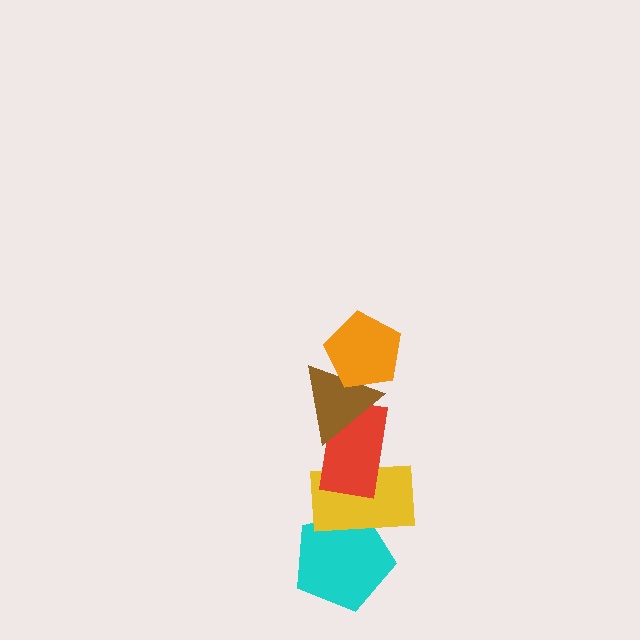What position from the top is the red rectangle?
The red rectangle is 3rd from the top.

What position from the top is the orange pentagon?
The orange pentagon is 1st from the top.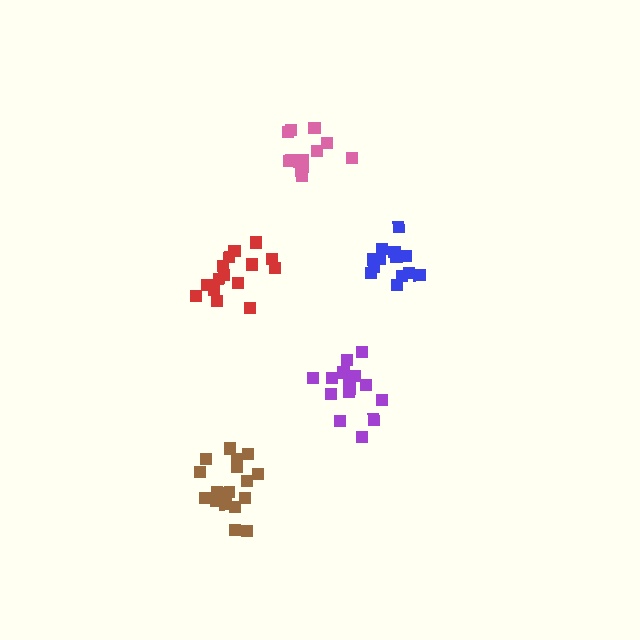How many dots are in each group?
Group 1: 13 dots, Group 2: 15 dots, Group 3: 13 dots, Group 4: 15 dots, Group 5: 18 dots (74 total).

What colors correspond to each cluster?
The clusters are colored: blue, red, pink, purple, brown.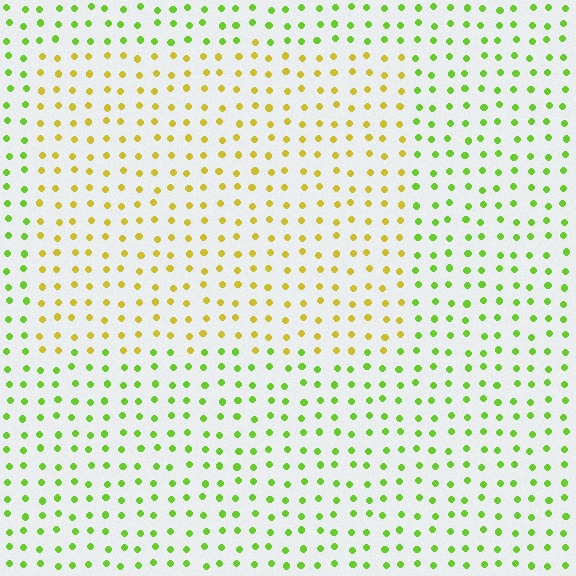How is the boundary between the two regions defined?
The boundary is defined purely by a slight shift in hue (about 44 degrees). Spacing, size, and orientation are identical on both sides.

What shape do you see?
I see a rectangle.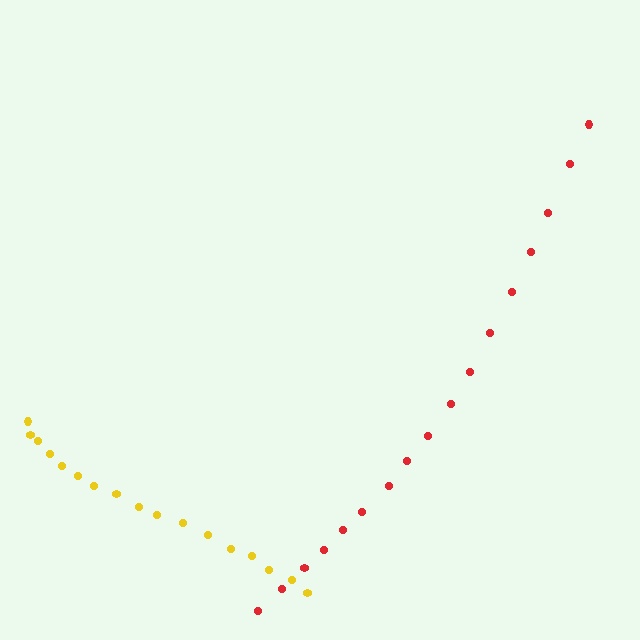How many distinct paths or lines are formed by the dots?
There are 2 distinct paths.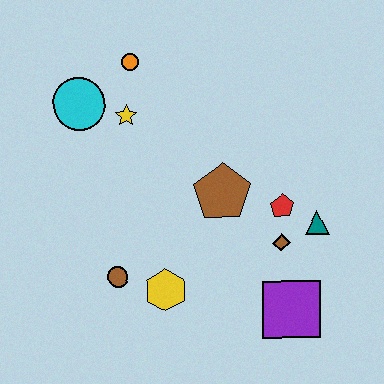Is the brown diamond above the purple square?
Yes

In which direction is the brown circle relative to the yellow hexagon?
The brown circle is to the left of the yellow hexagon.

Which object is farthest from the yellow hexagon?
The orange circle is farthest from the yellow hexagon.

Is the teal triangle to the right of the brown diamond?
Yes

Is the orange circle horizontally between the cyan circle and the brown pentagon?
Yes